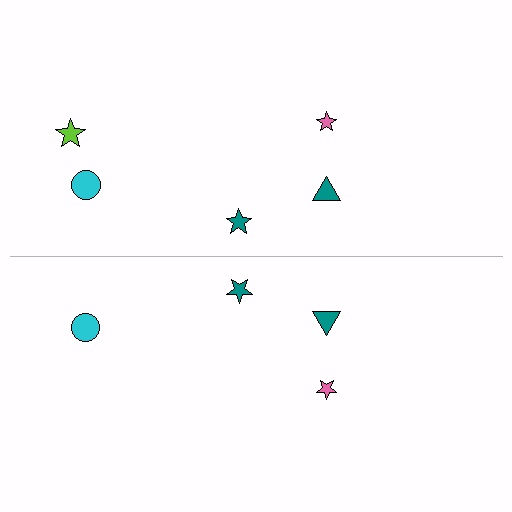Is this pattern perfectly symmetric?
No, the pattern is not perfectly symmetric. A lime star is missing from the bottom side.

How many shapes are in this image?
There are 9 shapes in this image.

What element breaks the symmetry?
A lime star is missing from the bottom side.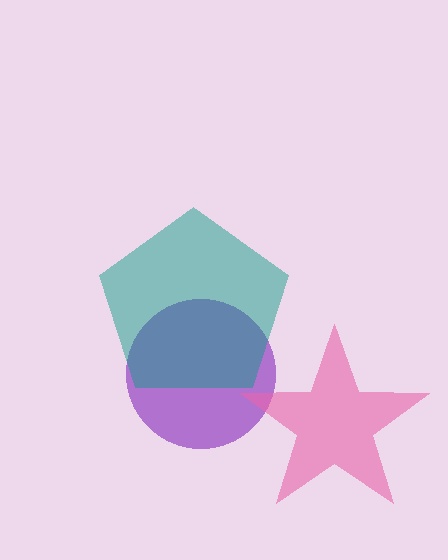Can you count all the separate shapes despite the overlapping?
Yes, there are 3 separate shapes.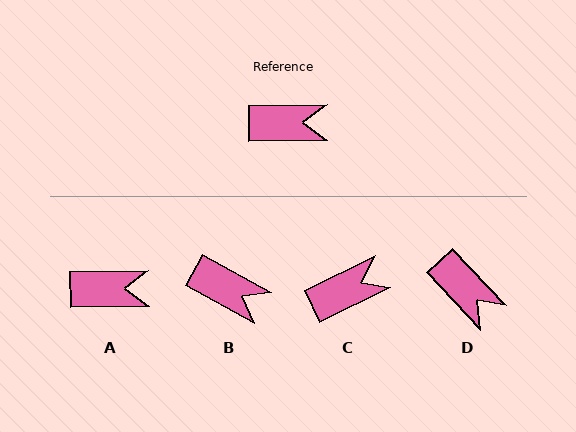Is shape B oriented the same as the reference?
No, it is off by about 29 degrees.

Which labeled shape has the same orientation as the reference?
A.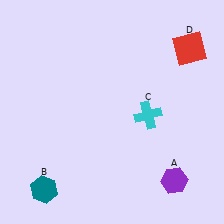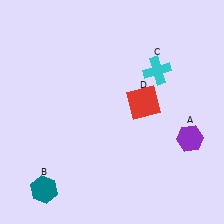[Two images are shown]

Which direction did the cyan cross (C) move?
The cyan cross (C) moved up.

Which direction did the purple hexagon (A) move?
The purple hexagon (A) moved up.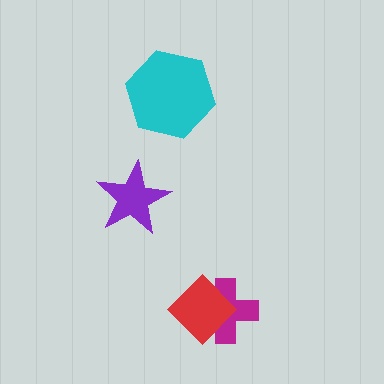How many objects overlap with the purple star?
0 objects overlap with the purple star.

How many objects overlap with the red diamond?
1 object overlaps with the red diamond.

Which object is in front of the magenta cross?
The red diamond is in front of the magenta cross.